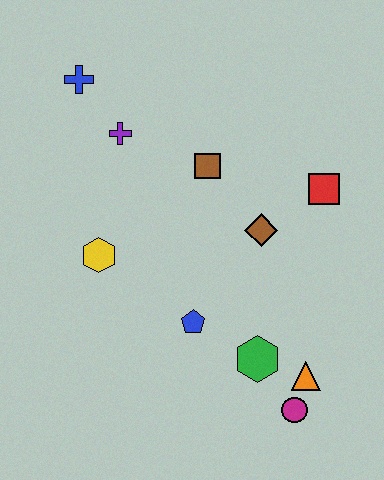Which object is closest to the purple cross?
The blue cross is closest to the purple cross.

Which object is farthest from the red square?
The blue cross is farthest from the red square.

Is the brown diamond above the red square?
No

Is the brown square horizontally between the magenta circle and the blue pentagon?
Yes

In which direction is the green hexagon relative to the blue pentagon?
The green hexagon is to the right of the blue pentagon.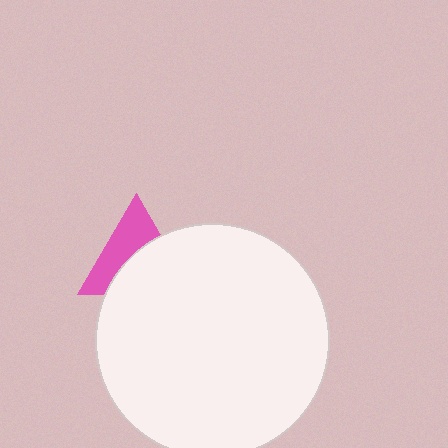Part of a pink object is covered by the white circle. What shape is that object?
It is a triangle.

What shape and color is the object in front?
The object in front is a white circle.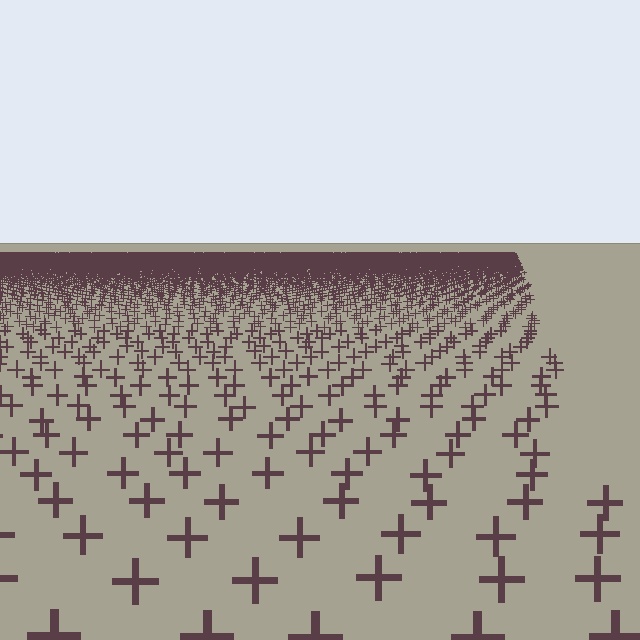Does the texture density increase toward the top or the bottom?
Density increases toward the top.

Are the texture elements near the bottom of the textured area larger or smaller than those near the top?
Larger. Near the bottom, elements are closer to the viewer and appear at a bigger on-screen size.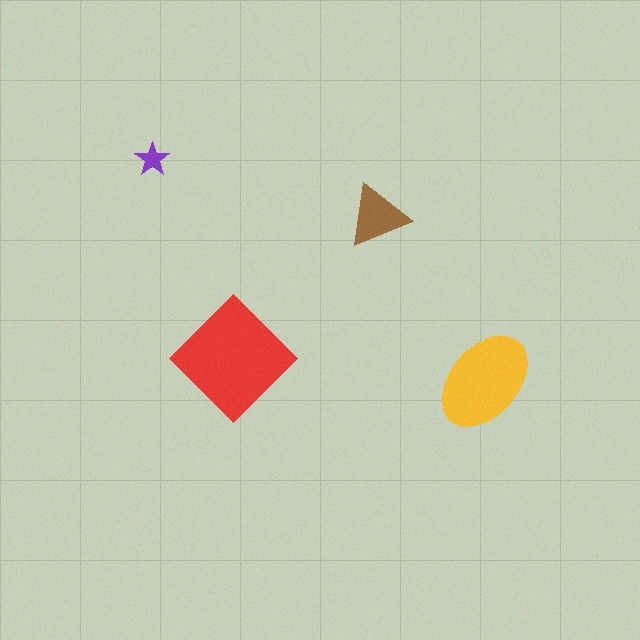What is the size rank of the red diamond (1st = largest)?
1st.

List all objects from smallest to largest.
The purple star, the brown triangle, the yellow ellipse, the red diamond.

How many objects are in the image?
There are 4 objects in the image.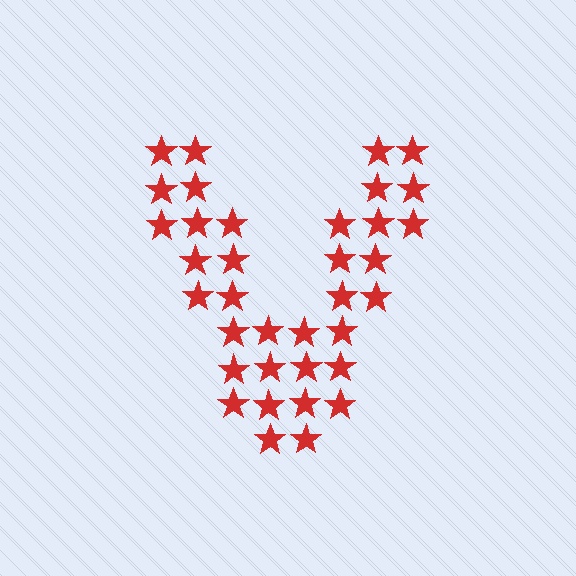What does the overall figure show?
The overall figure shows the letter V.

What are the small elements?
The small elements are stars.